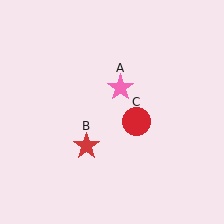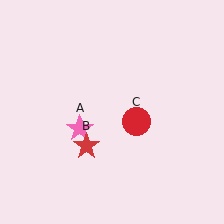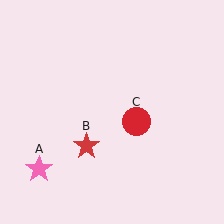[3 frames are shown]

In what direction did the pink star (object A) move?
The pink star (object A) moved down and to the left.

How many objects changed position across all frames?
1 object changed position: pink star (object A).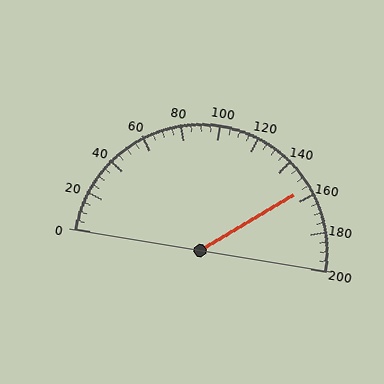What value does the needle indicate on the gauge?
The needle indicates approximately 155.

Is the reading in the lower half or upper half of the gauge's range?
The reading is in the upper half of the range (0 to 200).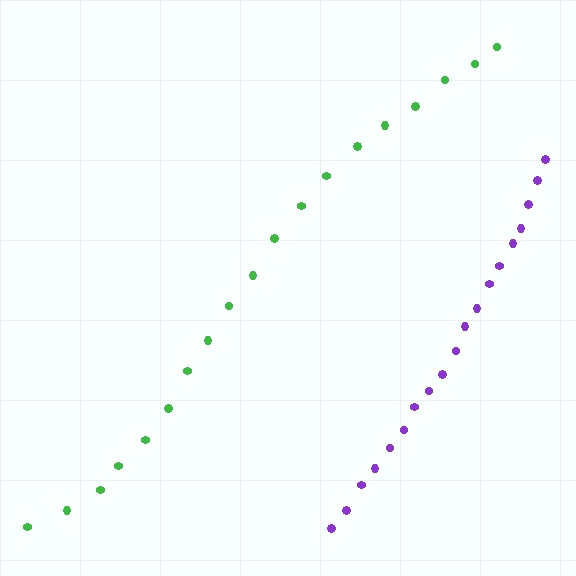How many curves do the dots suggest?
There are 2 distinct paths.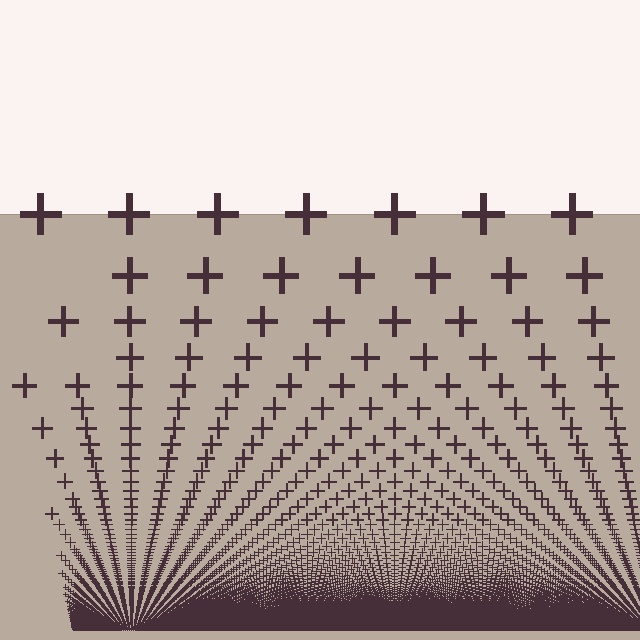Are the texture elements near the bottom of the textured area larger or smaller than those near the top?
Smaller. The gradient is inverted — elements near the bottom are smaller and denser.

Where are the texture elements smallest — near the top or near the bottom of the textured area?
Near the bottom.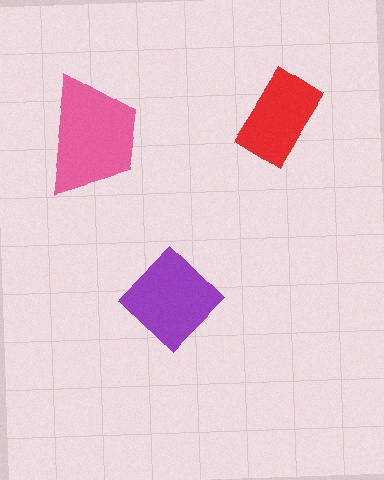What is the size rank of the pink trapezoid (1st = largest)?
1st.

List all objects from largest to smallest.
The pink trapezoid, the purple diamond, the red rectangle.